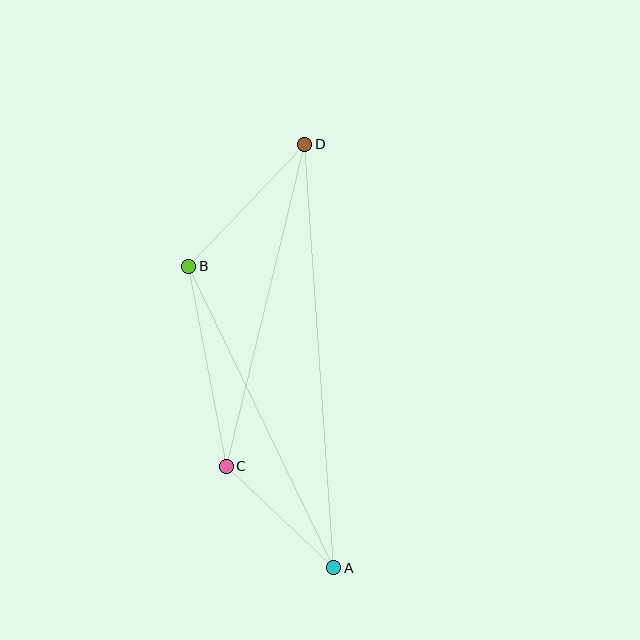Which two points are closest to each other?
Points A and C are closest to each other.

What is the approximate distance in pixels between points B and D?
The distance between B and D is approximately 168 pixels.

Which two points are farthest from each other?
Points A and D are farthest from each other.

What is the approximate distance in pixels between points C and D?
The distance between C and D is approximately 331 pixels.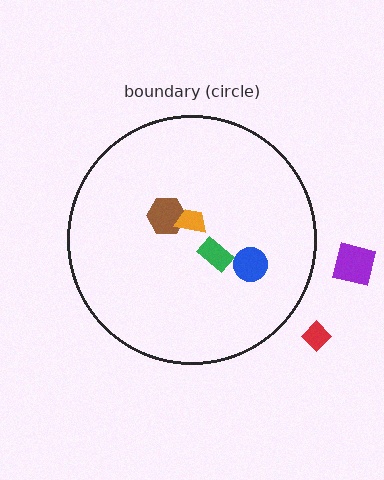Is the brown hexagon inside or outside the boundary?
Inside.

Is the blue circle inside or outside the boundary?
Inside.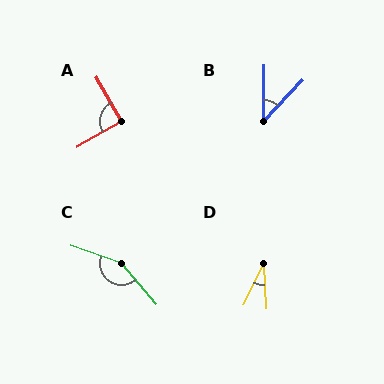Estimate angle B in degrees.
Approximately 43 degrees.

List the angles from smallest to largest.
D (29°), B (43°), A (91°), C (149°).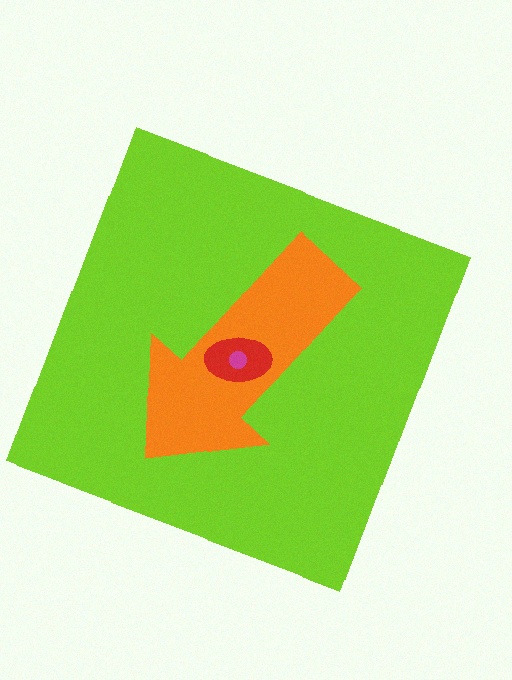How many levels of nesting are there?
4.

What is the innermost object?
The magenta circle.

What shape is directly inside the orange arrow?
The red ellipse.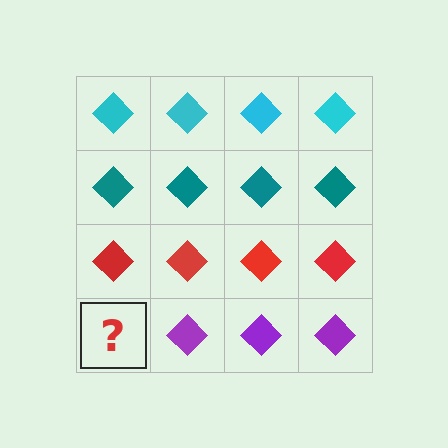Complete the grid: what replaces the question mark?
The question mark should be replaced with a purple diamond.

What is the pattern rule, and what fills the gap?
The rule is that each row has a consistent color. The gap should be filled with a purple diamond.